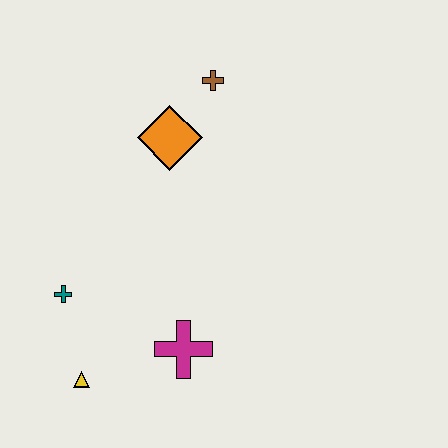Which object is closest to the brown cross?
The orange diamond is closest to the brown cross.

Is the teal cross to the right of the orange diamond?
No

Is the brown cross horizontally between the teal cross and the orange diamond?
No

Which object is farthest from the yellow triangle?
The brown cross is farthest from the yellow triangle.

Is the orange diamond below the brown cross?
Yes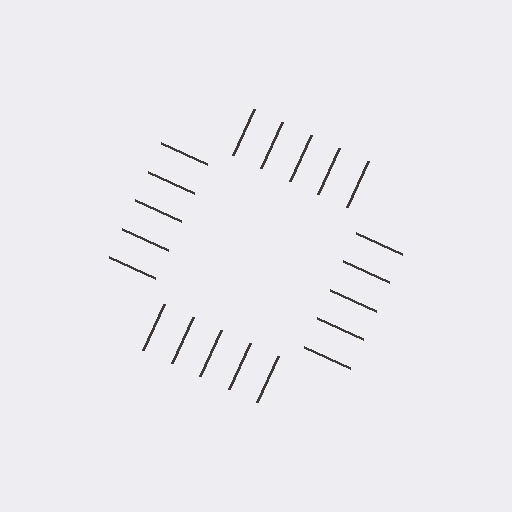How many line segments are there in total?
20 — 5 along each of the 4 edges.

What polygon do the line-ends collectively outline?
An illusory square — the line segments terminate on its edges but no continuous stroke is drawn.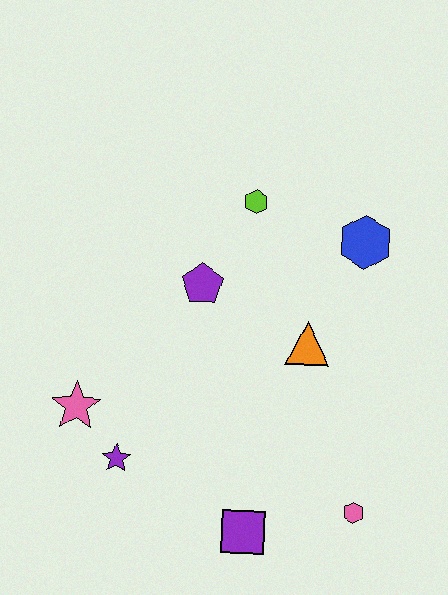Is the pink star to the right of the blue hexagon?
No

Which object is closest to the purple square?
The pink hexagon is closest to the purple square.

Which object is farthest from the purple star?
The blue hexagon is farthest from the purple star.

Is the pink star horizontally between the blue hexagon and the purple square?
No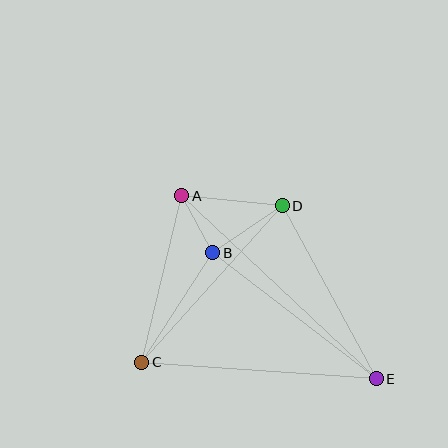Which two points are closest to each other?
Points A and B are closest to each other.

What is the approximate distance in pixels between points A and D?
The distance between A and D is approximately 101 pixels.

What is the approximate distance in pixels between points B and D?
The distance between B and D is approximately 84 pixels.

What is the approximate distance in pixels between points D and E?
The distance between D and E is approximately 197 pixels.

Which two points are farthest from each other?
Points A and E are farthest from each other.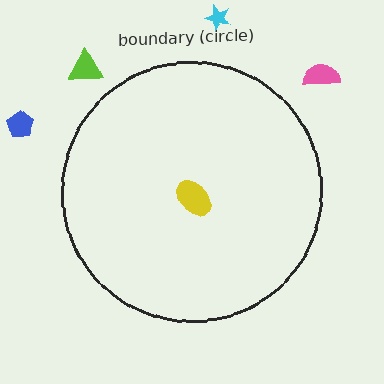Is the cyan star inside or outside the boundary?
Outside.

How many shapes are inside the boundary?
1 inside, 4 outside.